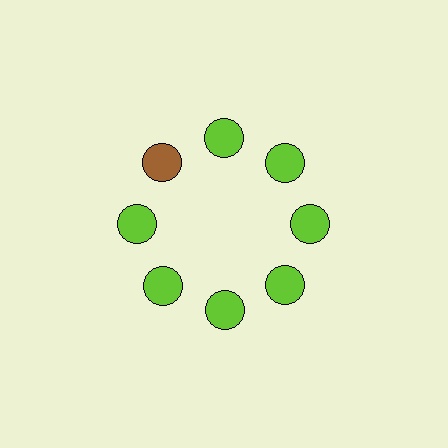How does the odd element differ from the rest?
It has a different color: brown instead of lime.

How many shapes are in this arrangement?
There are 8 shapes arranged in a ring pattern.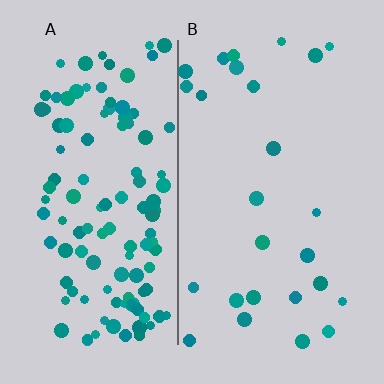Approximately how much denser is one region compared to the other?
Approximately 4.5× — region A over region B.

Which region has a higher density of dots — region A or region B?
A (the left).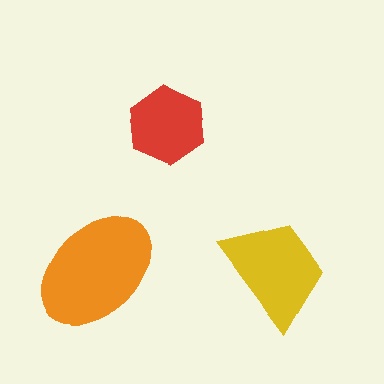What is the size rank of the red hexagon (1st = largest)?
3rd.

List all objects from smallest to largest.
The red hexagon, the yellow trapezoid, the orange ellipse.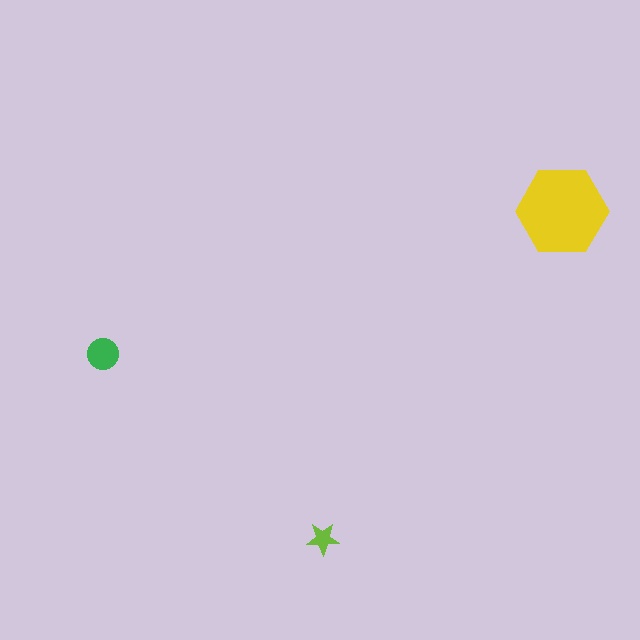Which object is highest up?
The yellow hexagon is topmost.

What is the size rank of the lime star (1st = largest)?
3rd.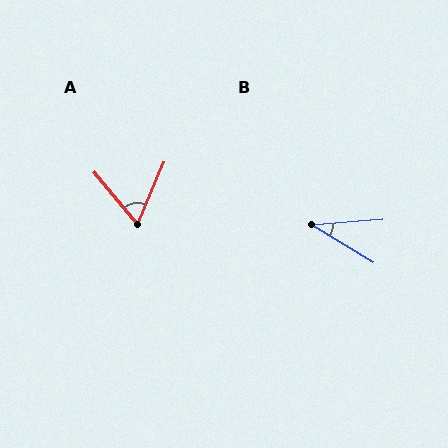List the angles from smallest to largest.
B (36°), A (63°).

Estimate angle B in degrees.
Approximately 36 degrees.